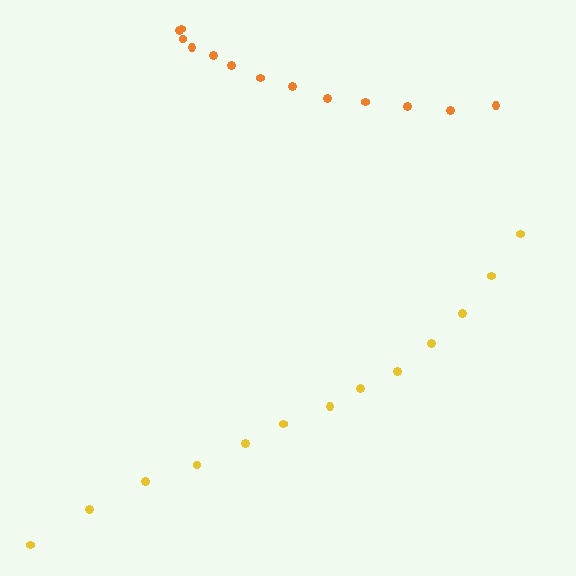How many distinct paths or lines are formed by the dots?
There are 2 distinct paths.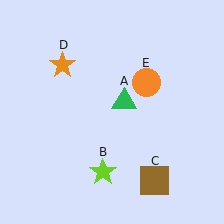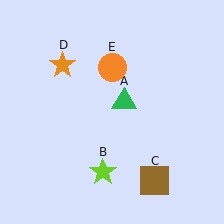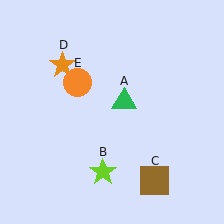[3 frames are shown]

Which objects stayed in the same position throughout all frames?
Green triangle (object A) and lime star (object B) and brown square (object C) and orange star (object D) remained stationary.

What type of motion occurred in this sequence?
The orange circle (object E) rotated counterclockwise around the center of the scene.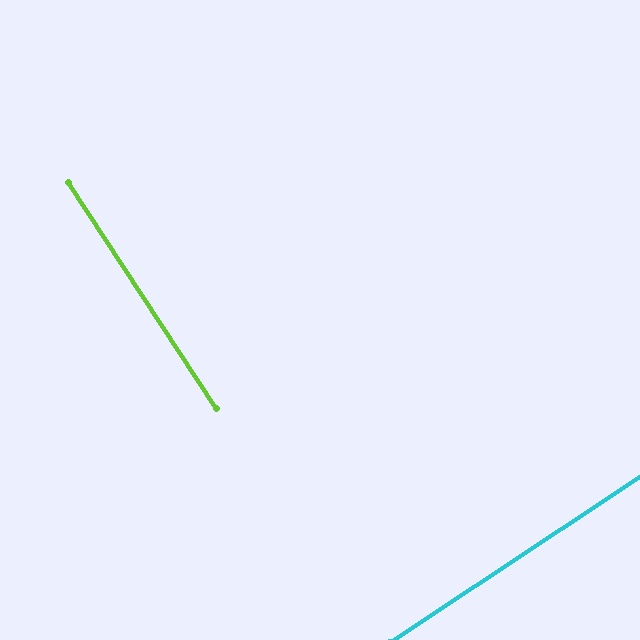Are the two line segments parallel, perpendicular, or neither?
Perpendicular — they meet at approximately 90°.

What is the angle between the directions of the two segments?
Approximately 90 degrees.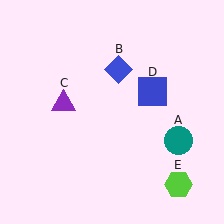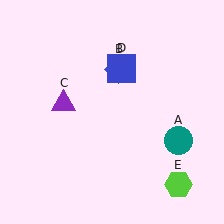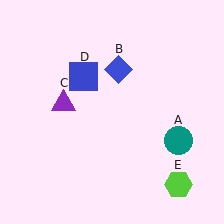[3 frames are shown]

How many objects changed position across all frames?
1 object changed position: blue square (object D).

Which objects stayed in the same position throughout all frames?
Teal circle (object A) and blue diamond (object B) and purple triangle (object C) and lime hexagon (object E) remained stationary.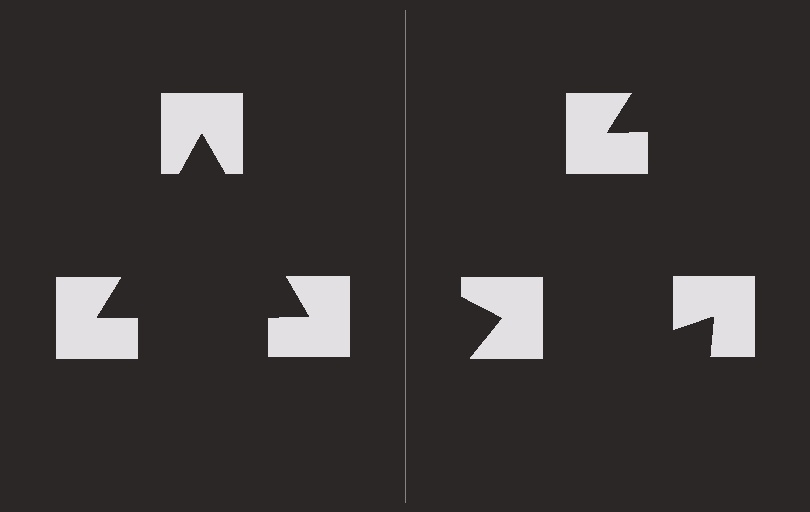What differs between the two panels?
The notched squares are positioned identically on both sides; only the wedge orientations differ. On the left they align to a triangle; on the right they are misaligned.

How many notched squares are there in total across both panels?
6 — 3 on each side.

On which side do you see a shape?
An illusory triangle appears on the left side. On the right side the wedge cuts are rotated, so no coherent shape forms.